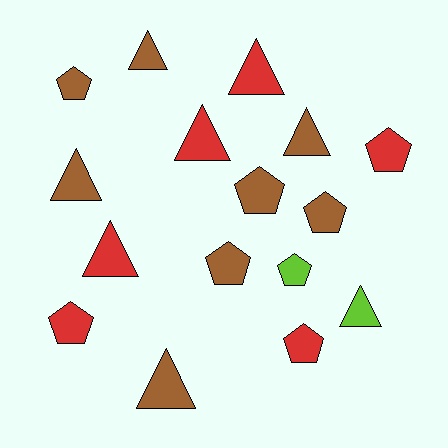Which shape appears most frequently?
Triangle, with 8 objects.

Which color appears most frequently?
Brown, with 8 objects.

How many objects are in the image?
There are 16 objects.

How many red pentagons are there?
There are 3 red pentagons.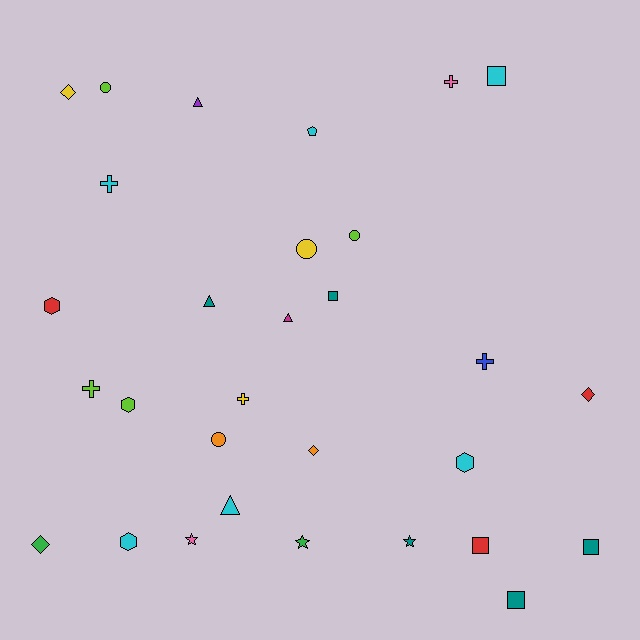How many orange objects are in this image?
There are 2 orange objects.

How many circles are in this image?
There are 4 circles.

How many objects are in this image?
There are 30 objects.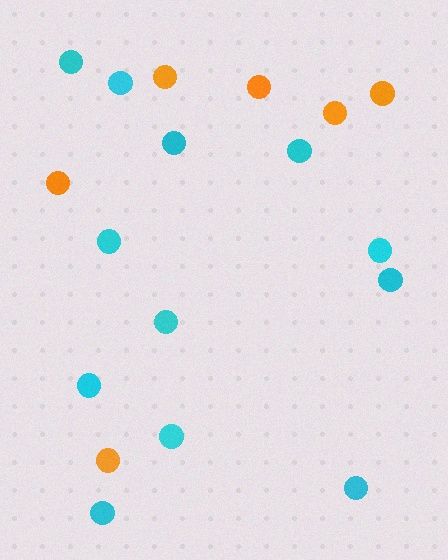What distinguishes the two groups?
There are 2 groups: one group of orange circles (6) and one group of cyan circles (12).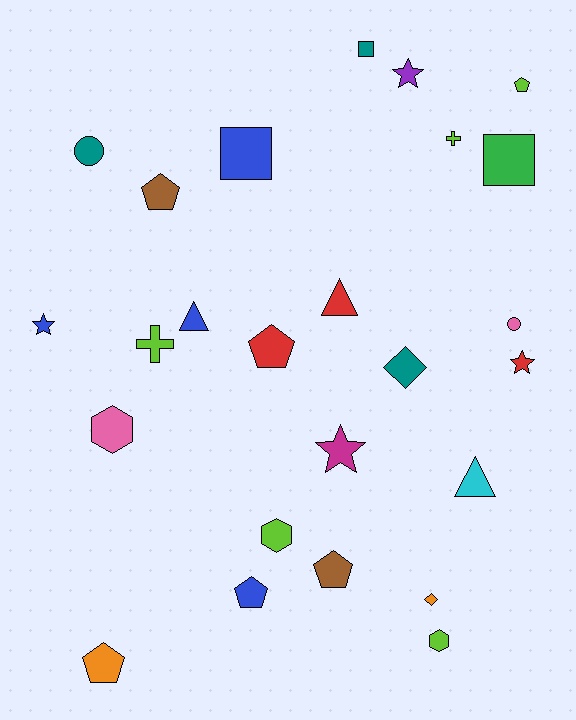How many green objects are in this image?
There is 1 green object.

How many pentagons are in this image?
There are 6 pentagons.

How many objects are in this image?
There are 25 objects.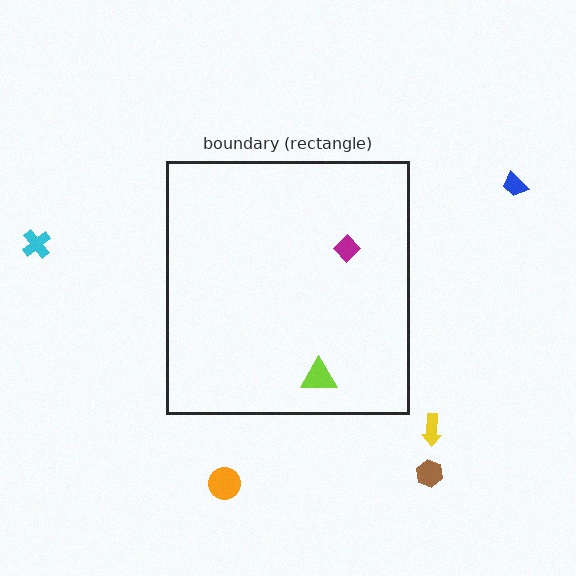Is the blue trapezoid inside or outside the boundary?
Outside.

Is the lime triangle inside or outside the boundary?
Inside.